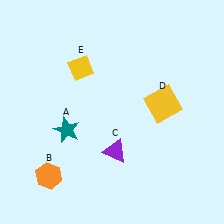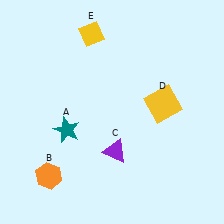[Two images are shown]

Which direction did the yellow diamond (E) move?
The yellow diamond (E) moved up.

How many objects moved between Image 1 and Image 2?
1 object moved between the two images.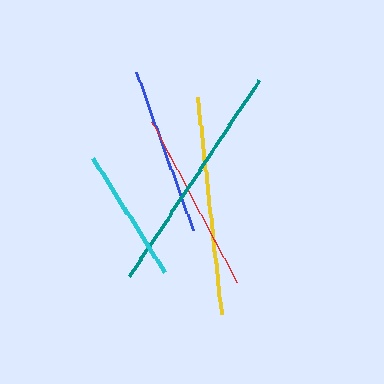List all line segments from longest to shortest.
From longest to shortest: teal, yellow, red, blue, cyan.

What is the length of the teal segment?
The teal segment is approximately 235 pixels long.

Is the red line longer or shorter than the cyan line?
The red line is longer than the cyan line.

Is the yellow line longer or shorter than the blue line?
The yellow line is longer than the blue line.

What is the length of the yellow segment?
The yellow segment is approximately 219 pixels long.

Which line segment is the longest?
The teal line is the longest at approximately 235 pixels.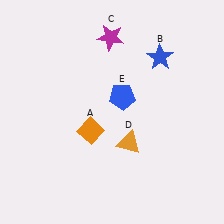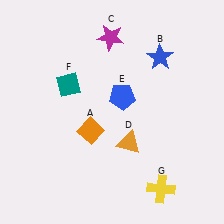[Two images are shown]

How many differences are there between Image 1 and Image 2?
There are 2 differences between the two images.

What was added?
A teal diamond (F), a yellow cross (G) were added in Image 2.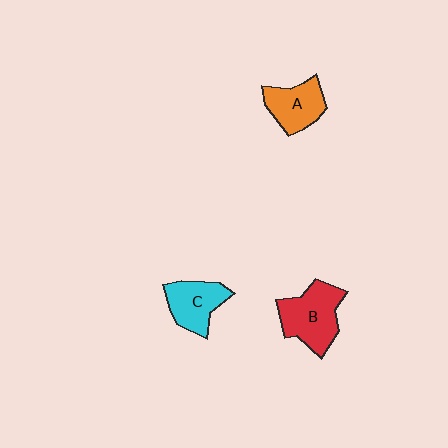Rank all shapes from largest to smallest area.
From largest to smallest: B (red), C (cyan), A (orange).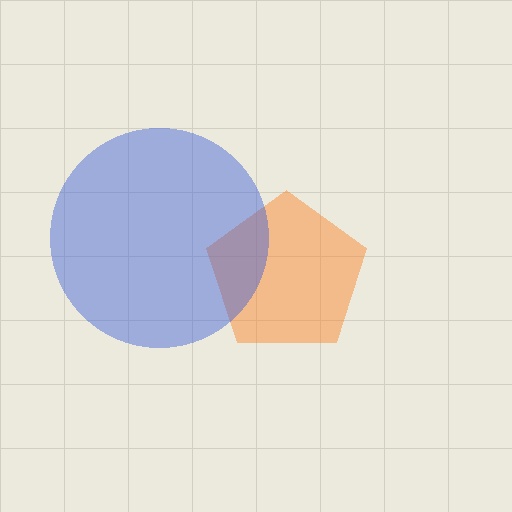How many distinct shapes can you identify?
There are 2 distinct shapes: an orange pentagon, a blue circle.